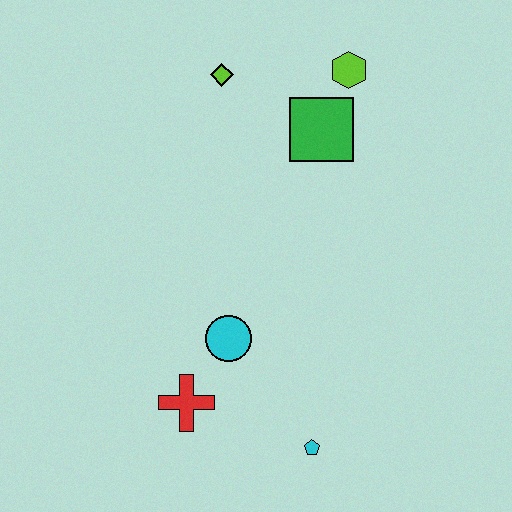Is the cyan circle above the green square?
No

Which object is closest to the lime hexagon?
The green square is closest to the lime hexagon.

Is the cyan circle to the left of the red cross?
No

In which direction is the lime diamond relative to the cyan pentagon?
The lime diamond is above the cyan pentagon.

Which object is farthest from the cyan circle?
The lime hexagon is farthest from the cyan circle.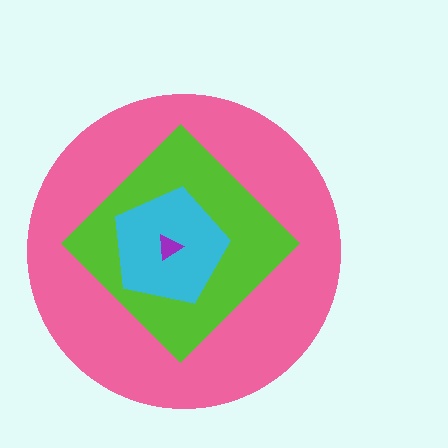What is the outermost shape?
The pink circle.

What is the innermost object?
The purple triangle.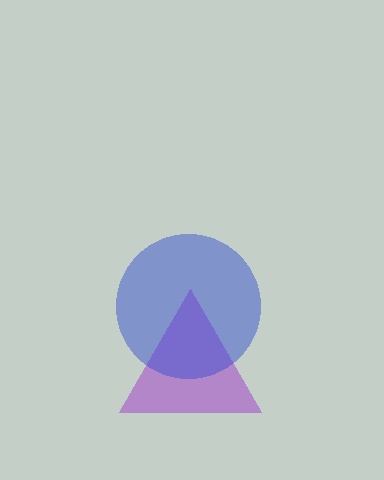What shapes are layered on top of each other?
The layered shapes are: a purple triangle, a blue circle.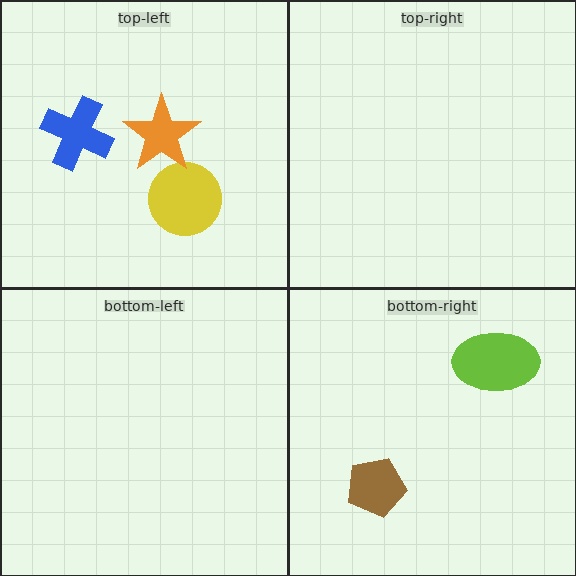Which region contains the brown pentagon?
The bottom-right region.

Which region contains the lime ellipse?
The bottom-right region.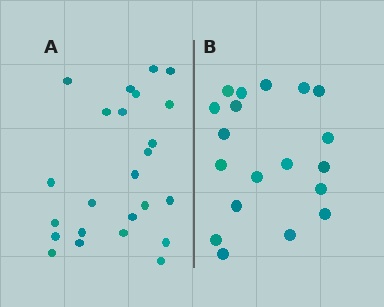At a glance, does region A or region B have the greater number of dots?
Region A (the left region) has more dots.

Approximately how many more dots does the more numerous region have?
Region A has about 5 more dots than region B.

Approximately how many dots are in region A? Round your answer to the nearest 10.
About 20 dots. (The exact count is 24, which rounds to 20.)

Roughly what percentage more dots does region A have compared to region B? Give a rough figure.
About 25% more.